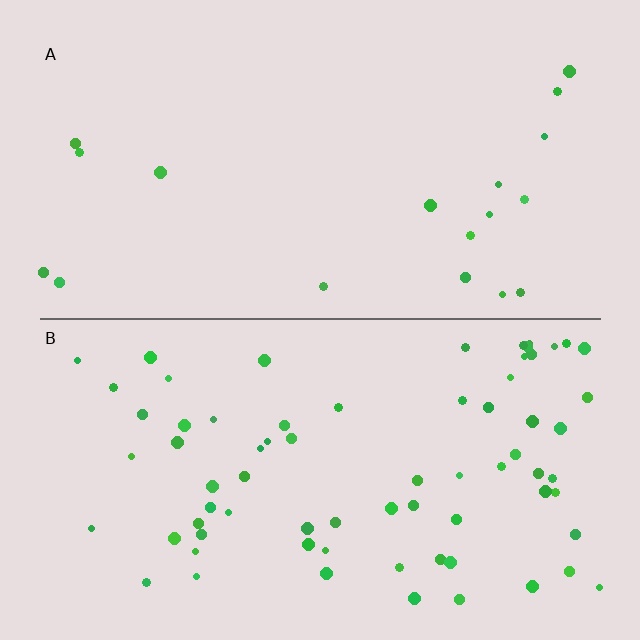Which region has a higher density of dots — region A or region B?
B (the bottom).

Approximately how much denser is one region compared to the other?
Approximately 3.8× — region B over region A.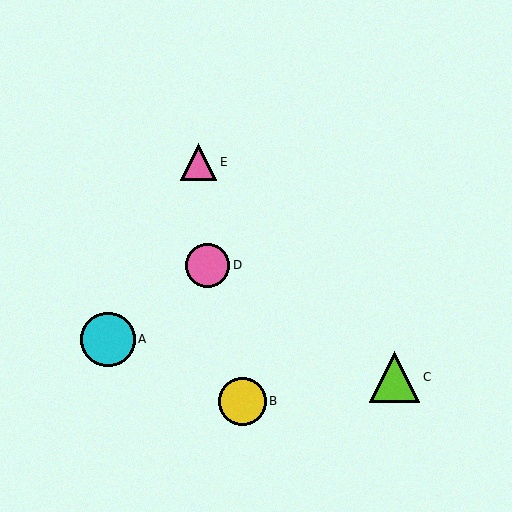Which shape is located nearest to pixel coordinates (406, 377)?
The lime triangle (labeled C) at (395, 377) is nearest to that location.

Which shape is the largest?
The cyan circle (labeled A) is the largest.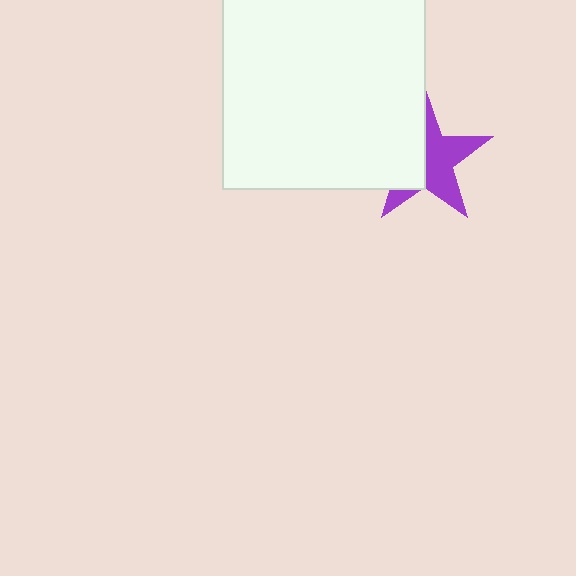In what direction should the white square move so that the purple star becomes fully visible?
The white square should move left. That is the shortest direction to clear the overlap and leave the purple star fully visible.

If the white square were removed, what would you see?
You would see the complete purple star.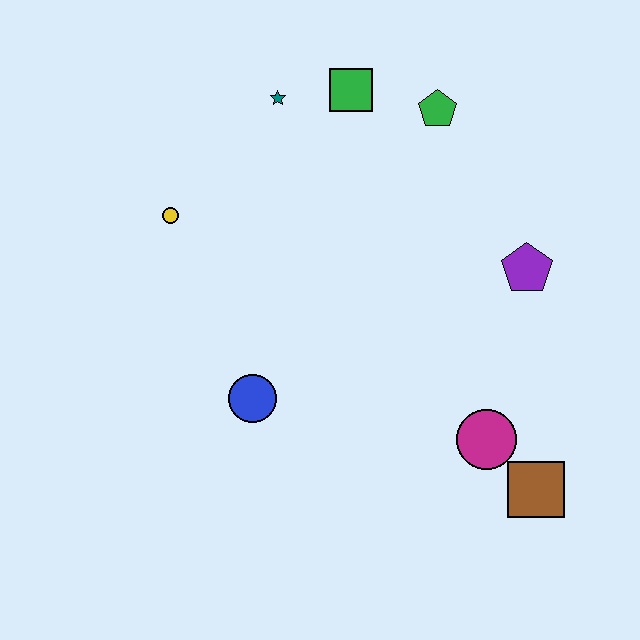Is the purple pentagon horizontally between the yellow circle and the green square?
No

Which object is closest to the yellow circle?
The teal star is closest to the yellow circle.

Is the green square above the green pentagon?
Yes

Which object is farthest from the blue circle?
The green pentagon is farthest from the blue circle.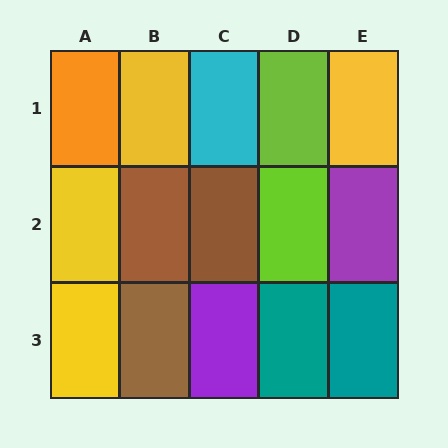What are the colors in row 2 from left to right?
Yellow, brown, brown, lime, purple.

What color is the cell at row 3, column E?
Teal.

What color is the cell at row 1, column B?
Yellow.